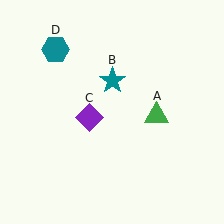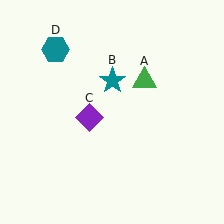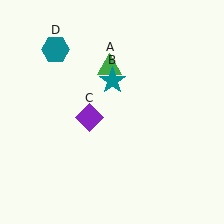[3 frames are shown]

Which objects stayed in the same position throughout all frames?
Teal star (object B) and purple diamond (object C) and teal hexagon (object D) remained stationary.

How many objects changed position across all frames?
1 object changed position: green triangle (object A).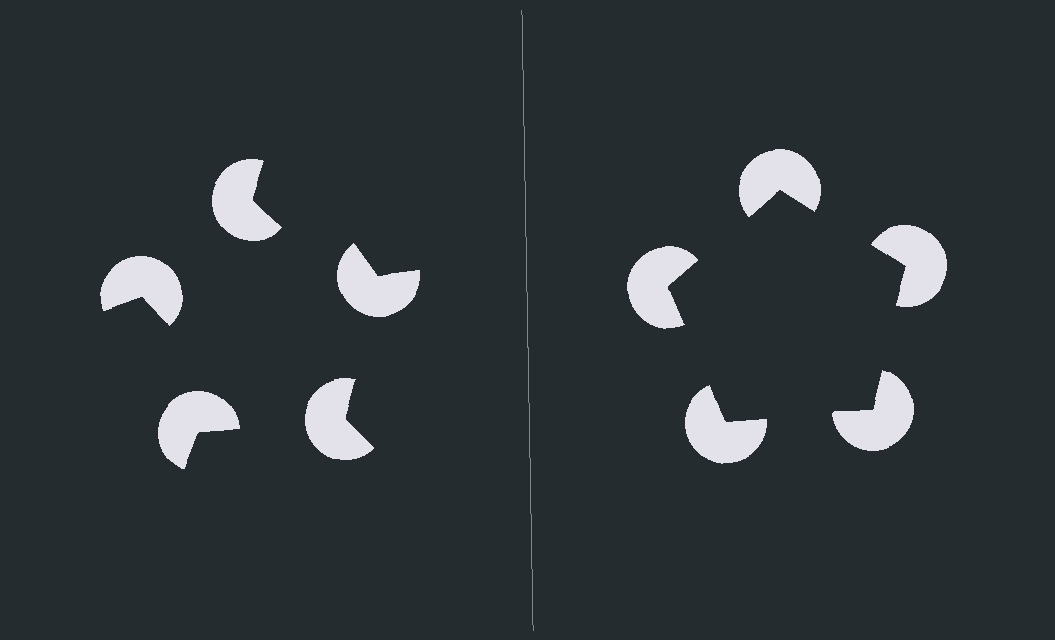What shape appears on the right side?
An illusory pentagon.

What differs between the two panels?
The pac-man discs are positioned identically on both sides; only the wedge orientations differ. On the right they align to a pentagon; on the left they are misaligned.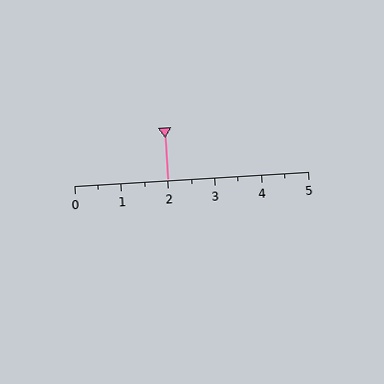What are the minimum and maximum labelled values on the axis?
The axis runs from 0 to 5.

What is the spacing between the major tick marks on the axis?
The major ticks are spaced 1 apart.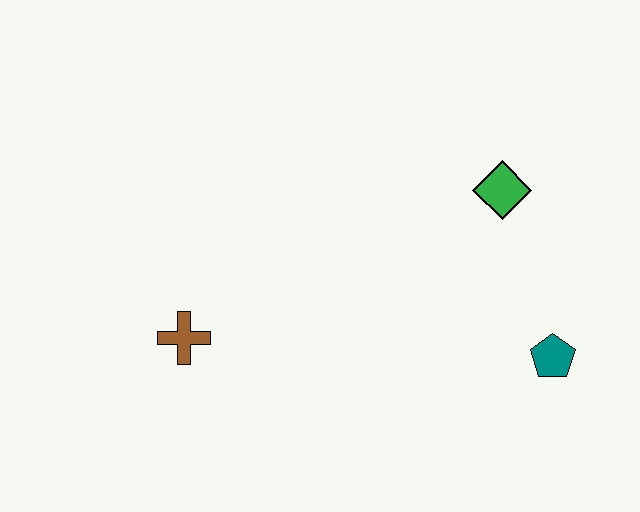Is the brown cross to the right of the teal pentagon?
No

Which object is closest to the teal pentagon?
The green diamond is closest to the teal pentagon.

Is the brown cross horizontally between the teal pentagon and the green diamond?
No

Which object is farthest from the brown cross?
The teal pentagon is farthest from the brown cross.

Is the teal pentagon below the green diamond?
Yes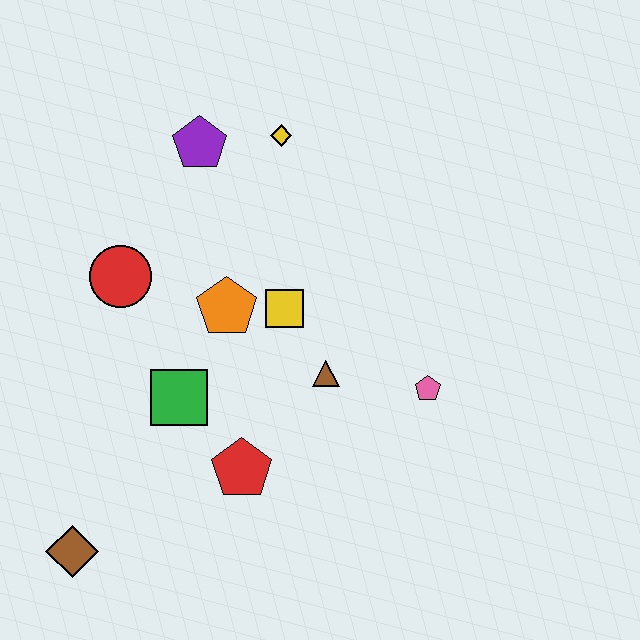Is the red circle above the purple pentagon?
No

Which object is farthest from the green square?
The yellow diamond is farthest from the green square.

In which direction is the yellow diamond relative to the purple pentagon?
The yellow diamond is to the right of the purple pentagon.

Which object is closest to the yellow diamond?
The purple pentagon is closest to the yellow diamond.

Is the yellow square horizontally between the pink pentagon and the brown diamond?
Yes